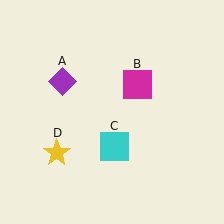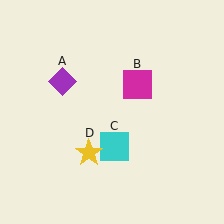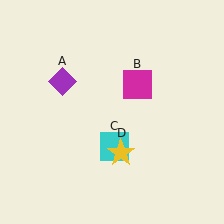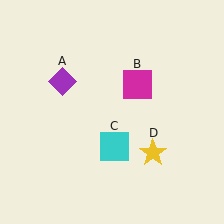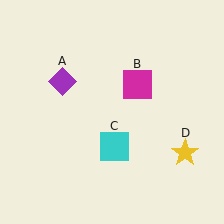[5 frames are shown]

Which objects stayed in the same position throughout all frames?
Purple diamond (object A) and magenta square (object B) and cyan square (object C) remained stationary.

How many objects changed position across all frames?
1 object changed position: yellow star (object D).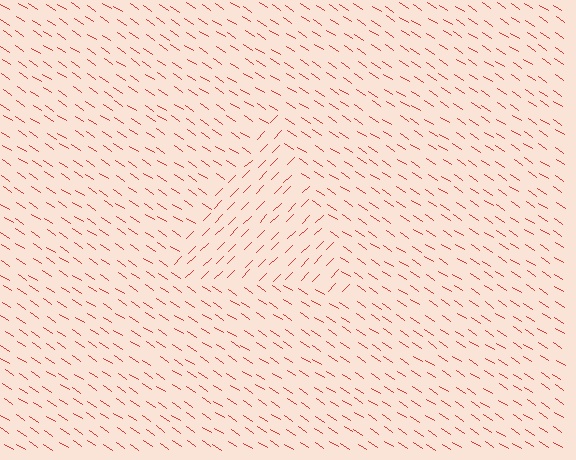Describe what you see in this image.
The image is filled with small red line segments. A triangle region in the image has lines oriented differently from the surrounding lines, creating a visible texture boundary.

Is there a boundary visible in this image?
Yes, there is a texture boundary formed by a change in line orientation.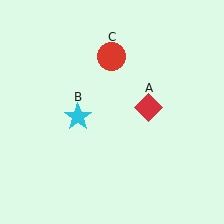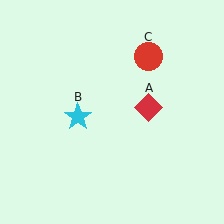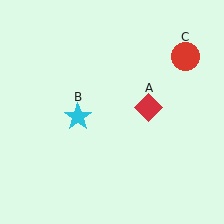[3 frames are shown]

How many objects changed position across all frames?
1 object changed position: red circle (object C).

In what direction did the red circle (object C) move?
The red circle (object C) moved right.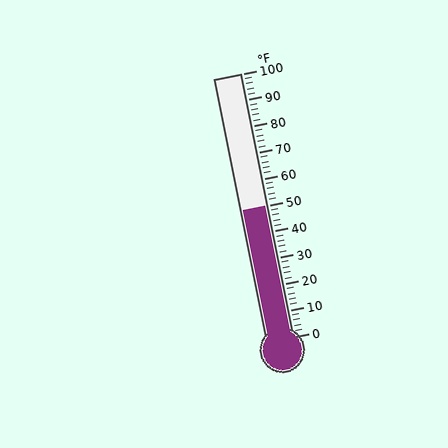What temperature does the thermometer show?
The thermometer shows approximately 50°F.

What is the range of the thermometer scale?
The thermometer scale ranges from 0°F to 100°F.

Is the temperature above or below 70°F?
The temperature is below 70°F.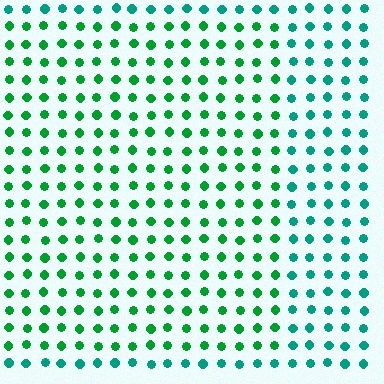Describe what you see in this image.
The image is filled with small teal elements in a uniform arrangement. A rectangle-shaped region is visible where the elements are tinted to a slightly different hue, forming a subtle color boundary.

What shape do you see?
I see a rectangle.